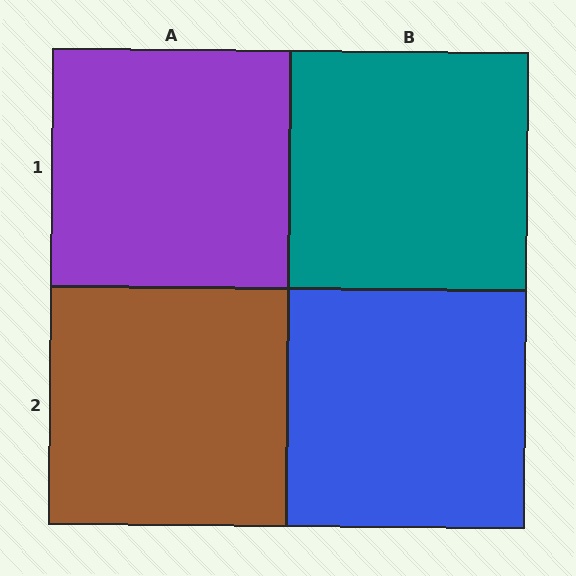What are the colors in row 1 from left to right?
Purple, teal.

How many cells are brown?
1 cell is brown.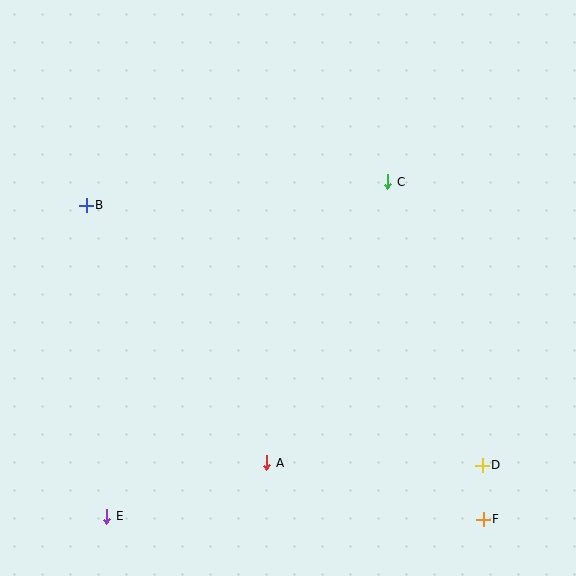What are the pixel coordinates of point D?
Point D is at (482, 465).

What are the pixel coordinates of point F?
Point F is at (483, 519).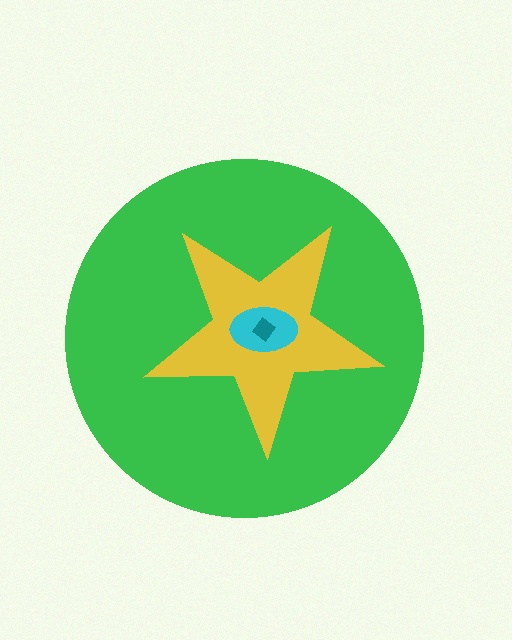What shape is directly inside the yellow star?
The cyan ellipse.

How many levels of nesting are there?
4.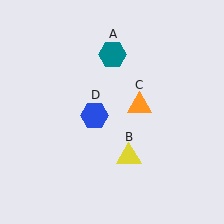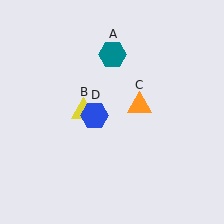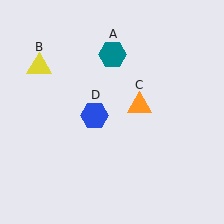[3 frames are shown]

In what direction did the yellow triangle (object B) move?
The yellow triangle (object B) moved up and to the left.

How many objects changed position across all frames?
1 object changed position: yellow triangle (object B).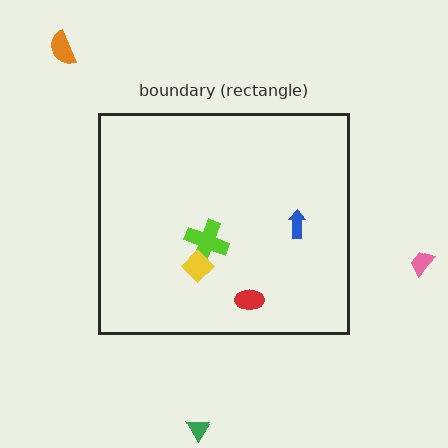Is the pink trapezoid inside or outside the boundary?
Outside.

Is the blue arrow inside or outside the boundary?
Inside.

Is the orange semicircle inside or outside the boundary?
Outside.